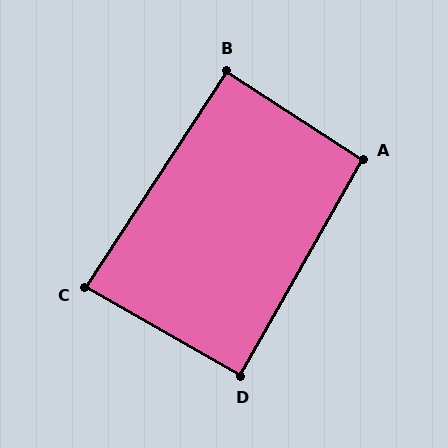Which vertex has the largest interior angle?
A, at approximately 93 degrees.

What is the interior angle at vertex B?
Approximately 90 degrees (approximately right).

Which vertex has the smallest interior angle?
C, at approximately 87 degrees.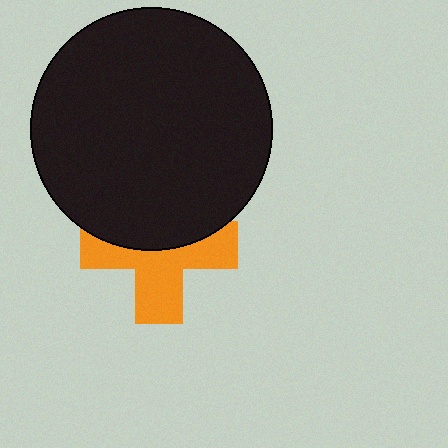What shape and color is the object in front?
The object in front is a black circle.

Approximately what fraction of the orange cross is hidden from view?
Roughly 46% of the orange cross is hidden behind the black circle.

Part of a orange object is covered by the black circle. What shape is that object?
It is a cross.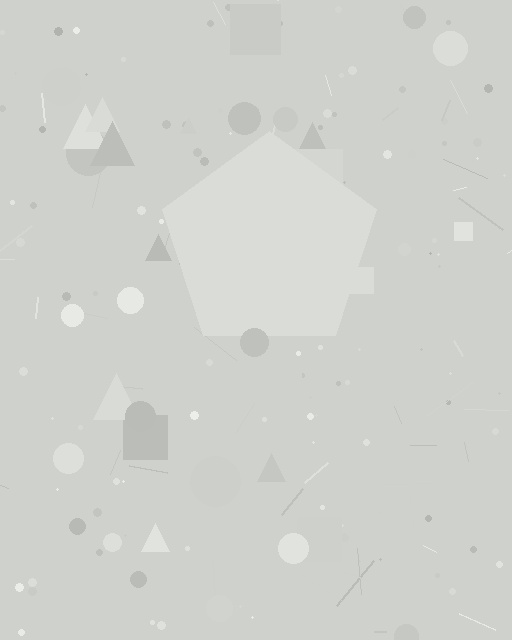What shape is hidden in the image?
A pentagon is hidden in the image.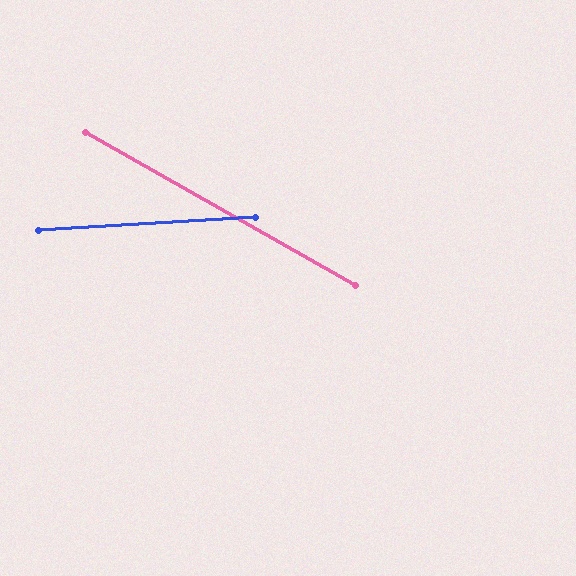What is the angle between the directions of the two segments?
Approximately 33 degrees.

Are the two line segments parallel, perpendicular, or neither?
Neither parallel nor perpendicular — they differ by about 33°.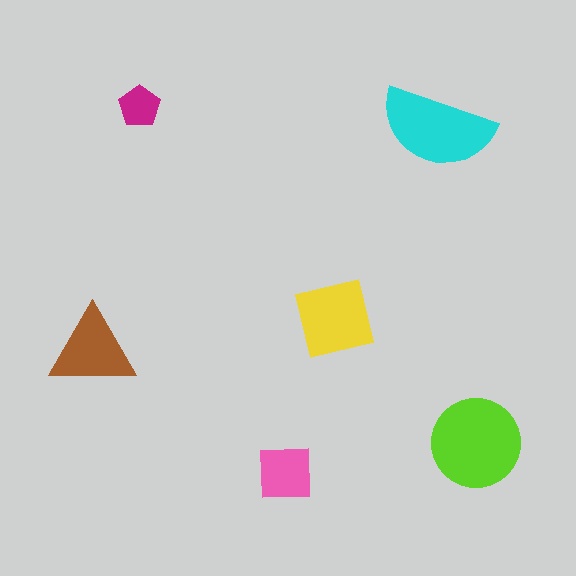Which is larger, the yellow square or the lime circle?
The lime circle.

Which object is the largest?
The lime circle.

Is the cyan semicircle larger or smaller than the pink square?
Larger.